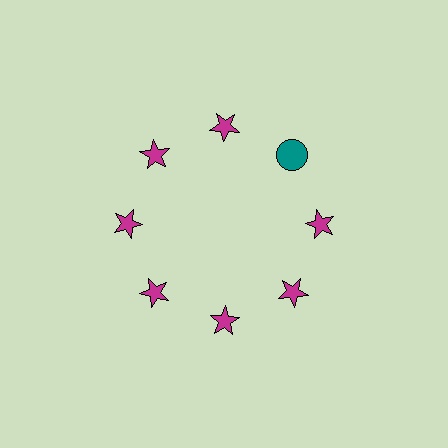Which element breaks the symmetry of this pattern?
The teal circle at roughly the 2 o'clock position breaks the symmetry. All other shapes are magenta stars.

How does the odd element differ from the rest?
It differs in both color (teal instead of magenta) and shape (circle instead of star).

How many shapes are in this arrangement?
There are 8 shapes arranged in a ring pattern.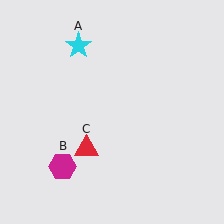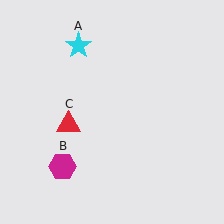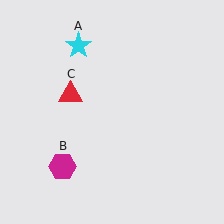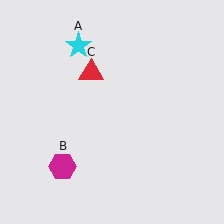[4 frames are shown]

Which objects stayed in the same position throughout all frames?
Cyan star (object A) and magenta hexagon (object B) remained stationary.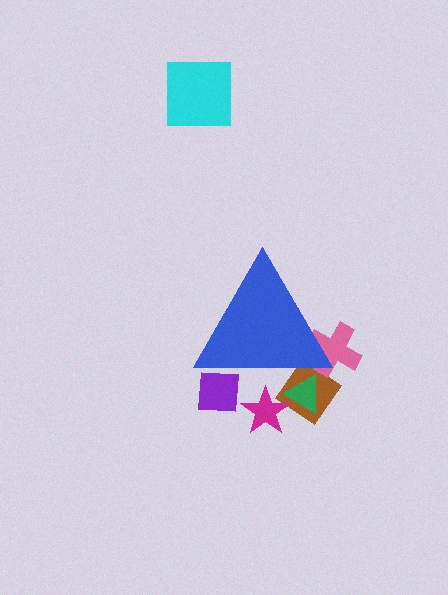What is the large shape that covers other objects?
A blue triangle.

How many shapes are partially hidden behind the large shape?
5 shapes are partially hidden.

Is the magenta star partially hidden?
Yes, the magenta star is partially hidden behind the blue triangle.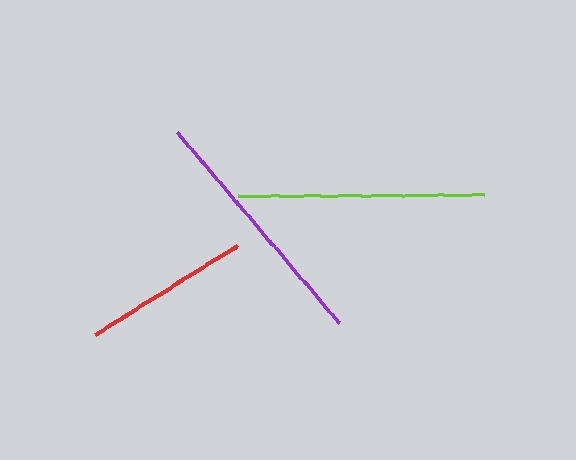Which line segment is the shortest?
The red line is the shortest at approximately 168 pixels.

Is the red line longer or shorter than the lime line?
The lime line is longer than the red line.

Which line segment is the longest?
The purple line is the longest at approximately 249 pixels.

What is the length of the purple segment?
The purple segment is approximately 249 pixels long.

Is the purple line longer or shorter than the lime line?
The purple line is longer than the lime line.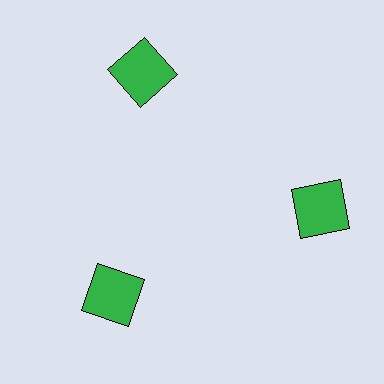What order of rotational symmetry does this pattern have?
This pattern has 3-fold rotational symmetry.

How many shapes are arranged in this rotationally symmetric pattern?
There are 3 shapes, arranged in 3 groups of 1.